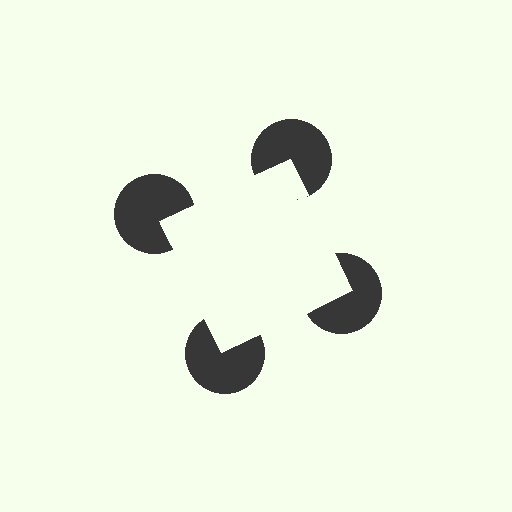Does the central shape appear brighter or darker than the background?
It typically appears slightly brighter than the background, even though no actual brightness change is drawn.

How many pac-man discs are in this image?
There are 4 — one at each vertex of the illusory square.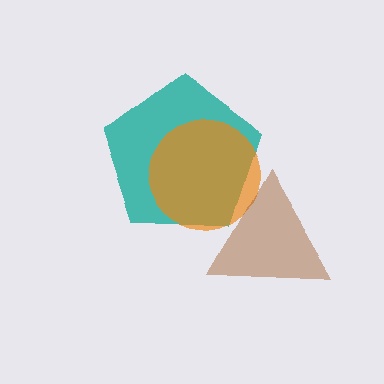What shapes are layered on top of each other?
The layered shapes are: a teal pentagon, an orange circle, a brown triangle.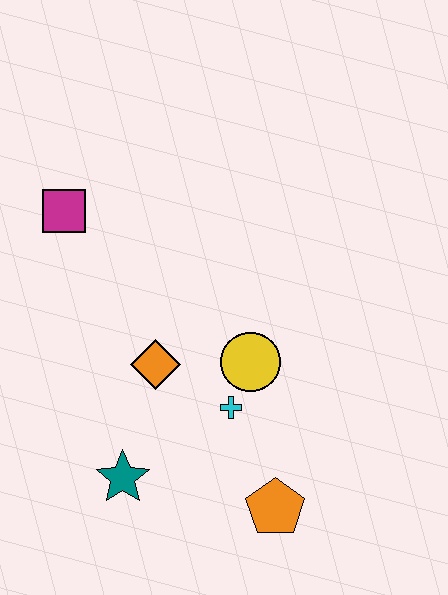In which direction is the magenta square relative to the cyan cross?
The magenta square is above the cyan cross.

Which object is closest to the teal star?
The orange diamond is closest to the teal star.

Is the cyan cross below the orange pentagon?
No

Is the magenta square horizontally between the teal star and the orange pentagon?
No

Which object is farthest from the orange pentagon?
The magenta square is farthest from the orange pentagon.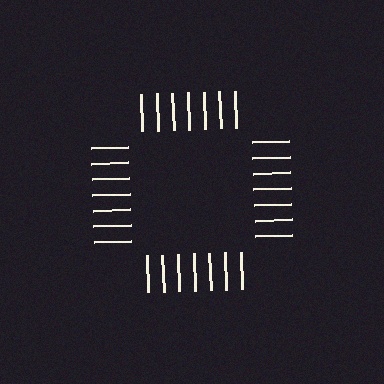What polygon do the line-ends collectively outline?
An illusory square — the line segments terminate on its edges but no continuous stroke is drawn.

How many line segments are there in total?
28 — 7 along each of the 4 edges.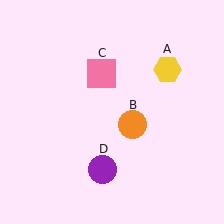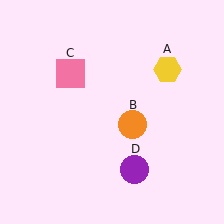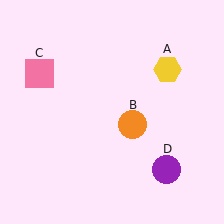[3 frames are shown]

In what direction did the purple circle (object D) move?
The purple circle (object D) moved right.